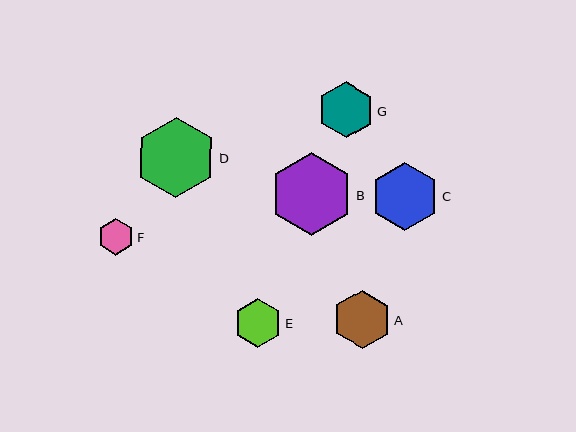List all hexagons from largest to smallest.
From largest to smallest: B, D, C, A, G, E, F.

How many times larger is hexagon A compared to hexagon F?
Hexagon A is approximately 1.6 times the size of hexagon F.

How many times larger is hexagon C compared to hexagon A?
Hexagon C is approximately 1.2 times the size of hexagon A.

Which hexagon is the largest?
Hexagon B is the largest with a size of approximately 83 pixels.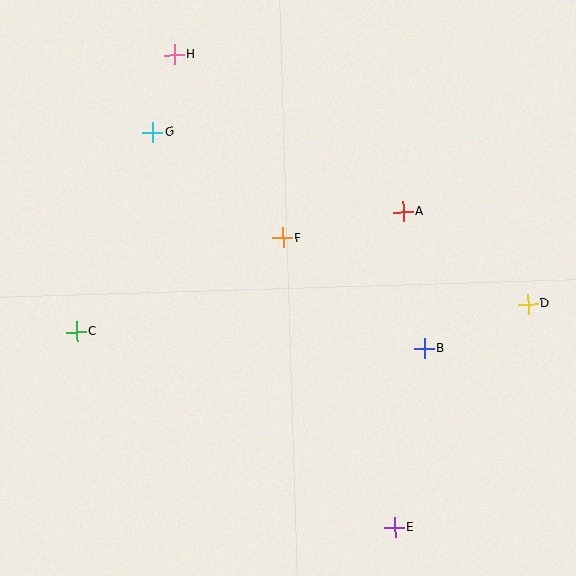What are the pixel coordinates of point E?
Point E is at (395, 527).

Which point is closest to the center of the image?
Point F at (283, 238) is closest to the center.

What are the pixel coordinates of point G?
Point G is at (153, 132).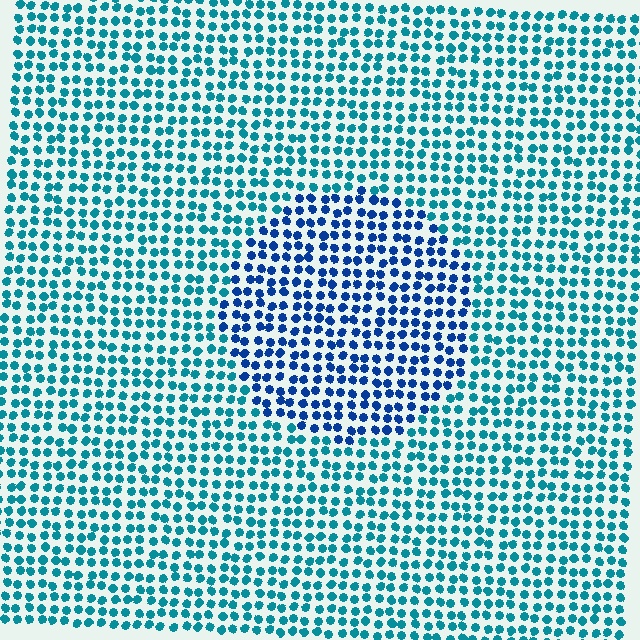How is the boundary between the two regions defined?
The boundary is defined purely by a slight shift in hue (about 35 degrees). Spacing, size, and orientation are identical on both sides.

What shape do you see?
I see a circle.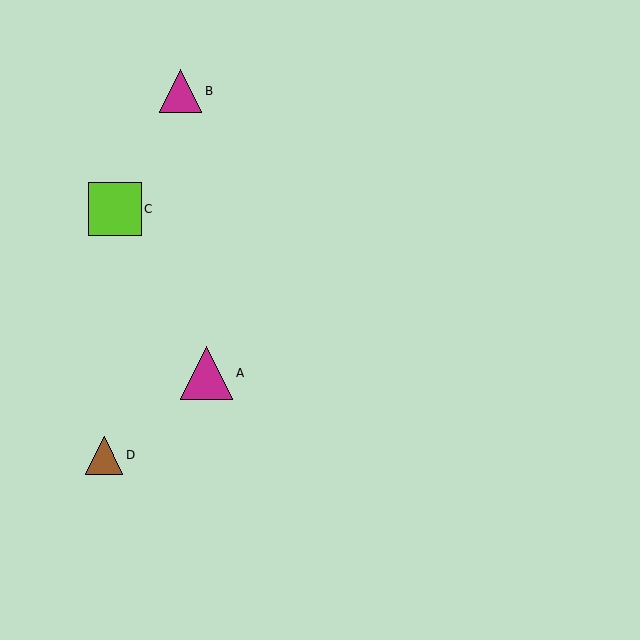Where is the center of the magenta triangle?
The center of the magenta triangle is at (206, 373).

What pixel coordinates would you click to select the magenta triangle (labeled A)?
Click at (206, 373) to select the magenta triangle A.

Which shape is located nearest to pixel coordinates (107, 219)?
The lime square (labeled C) at (115, 209) is nearest to that location.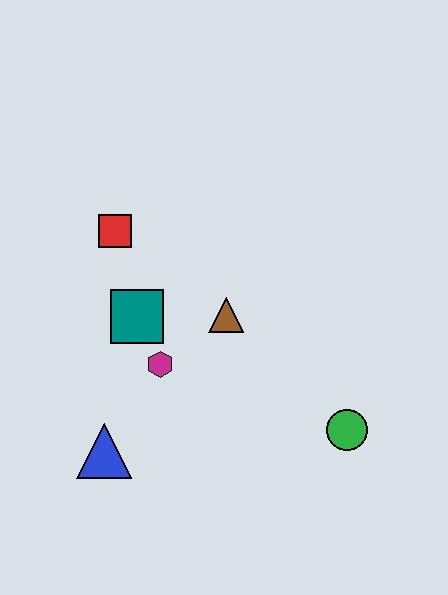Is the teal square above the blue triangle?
Yes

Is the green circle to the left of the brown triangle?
No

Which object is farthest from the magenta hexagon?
The green circle is farthest from the magenta hexagon.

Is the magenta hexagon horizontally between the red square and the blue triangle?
No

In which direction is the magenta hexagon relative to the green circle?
The magenta hexagon is to the left of the green circle.